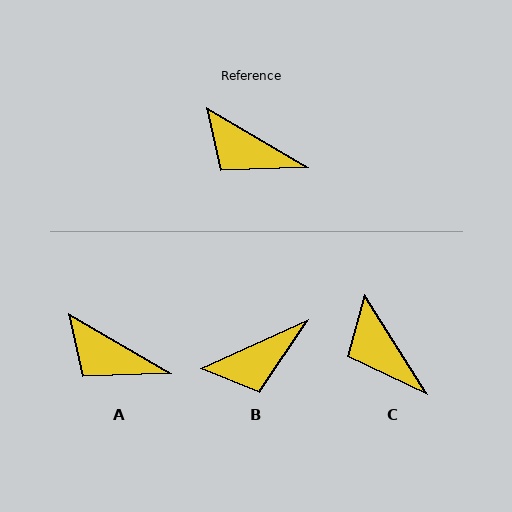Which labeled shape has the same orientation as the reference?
A.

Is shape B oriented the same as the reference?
No, it is off by about 55 degrees.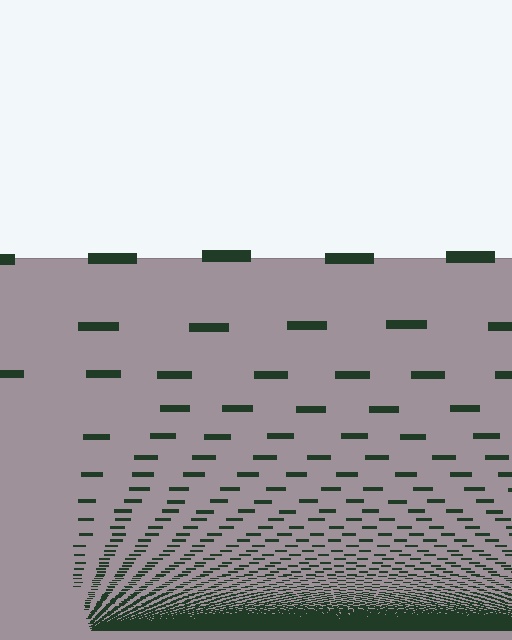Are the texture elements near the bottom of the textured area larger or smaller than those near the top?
Smaller. The gradient is inverted — elements near the bottom are smaller and denser.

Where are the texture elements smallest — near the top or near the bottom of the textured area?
Near the bottom.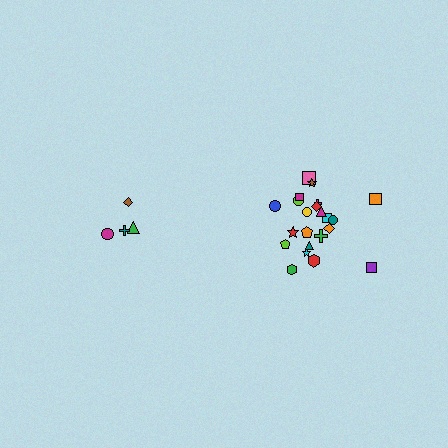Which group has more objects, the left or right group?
The right group.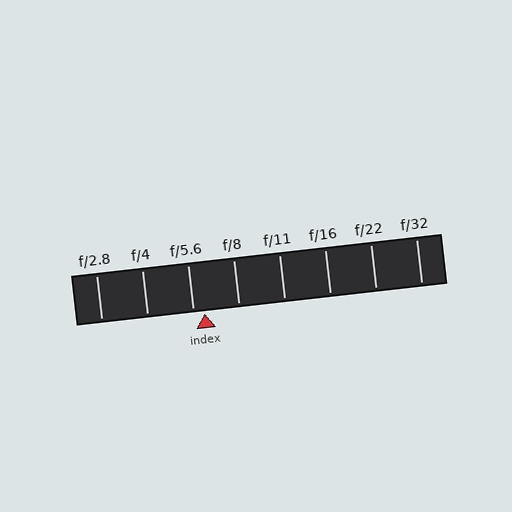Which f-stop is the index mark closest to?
The index mark is closest to f/5.6.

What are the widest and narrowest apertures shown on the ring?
The widest aperture shown is f/2.8 and the narrowest is f/32.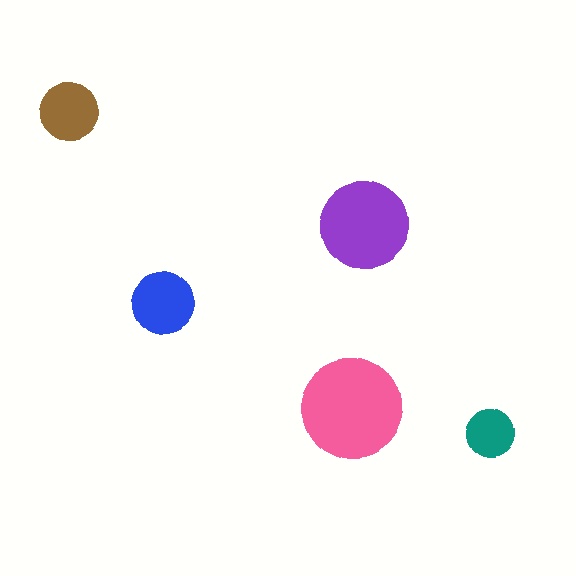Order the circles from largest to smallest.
the pink one, the purple one, the blue one, the brown one, the teal one.